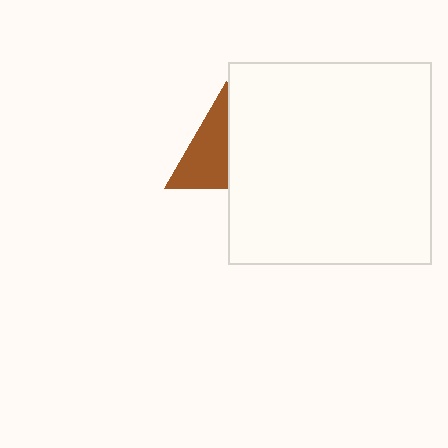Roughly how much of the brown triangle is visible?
About half of it is visible (roughly 52%).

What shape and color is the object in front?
The object in front is a white square.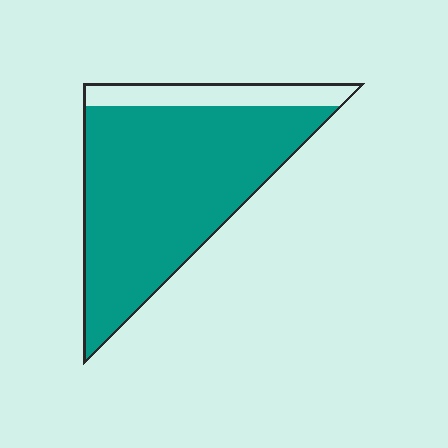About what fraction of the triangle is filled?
About five sixths (5/6).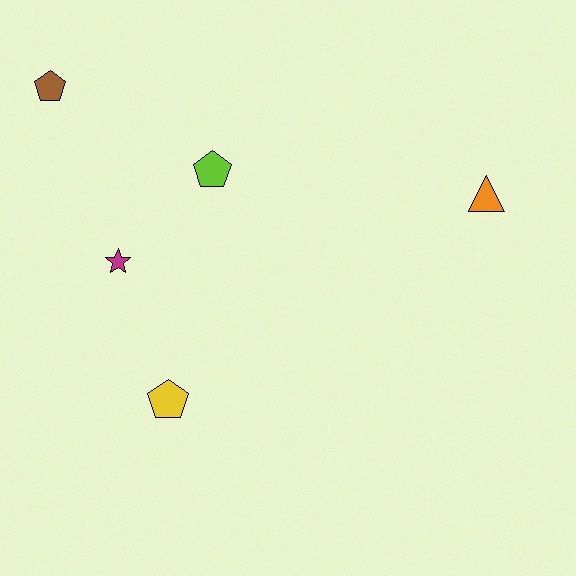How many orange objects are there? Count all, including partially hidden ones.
There is 1 orange object.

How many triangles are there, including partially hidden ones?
There is 1 triangle.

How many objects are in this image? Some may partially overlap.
There are 5 objects.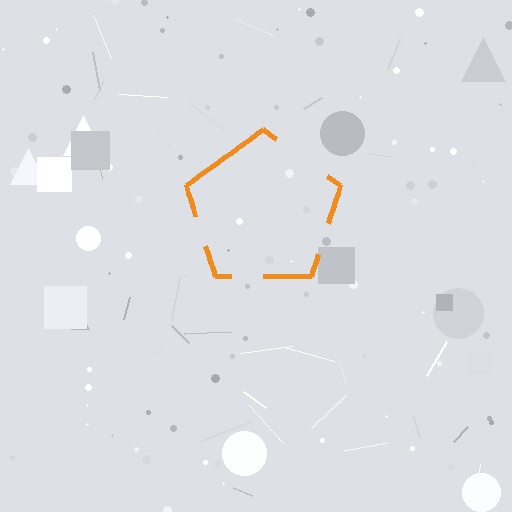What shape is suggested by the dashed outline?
The dashed outline suggests a pentagon.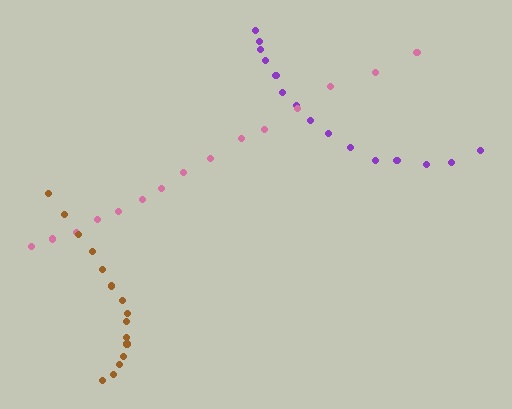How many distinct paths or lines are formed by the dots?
There are 3 distinct paths.